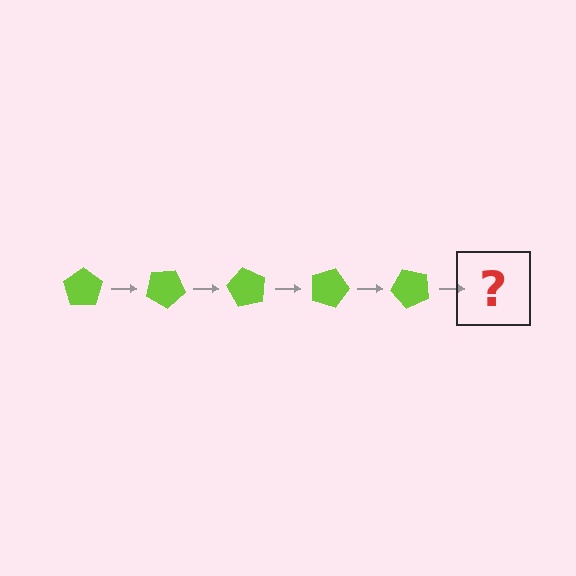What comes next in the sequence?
The next element should be a lime pentagon rotated 150 degrees.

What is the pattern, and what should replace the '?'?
The pattern is that the pentagon rotates 30 degrees each step. The '?' should be a lime pentagon rotated 150 degrees.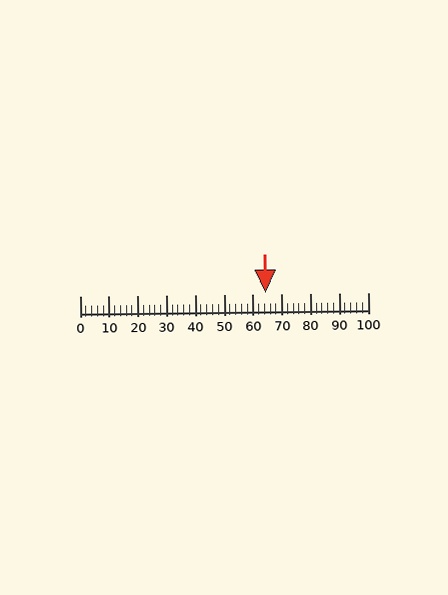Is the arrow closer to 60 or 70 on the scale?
The arrow is closer to 60.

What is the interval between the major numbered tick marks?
The major tick marks are spaced 10 units apart.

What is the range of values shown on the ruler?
The ruler shows values from 0 to 100.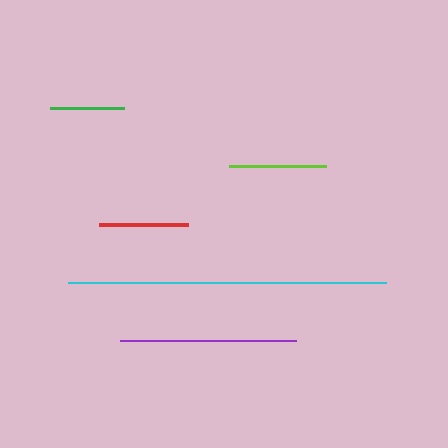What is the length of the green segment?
The green segment is approximately 74 pixels long.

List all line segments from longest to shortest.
From longest to shortest: cyan, purple, lime, red, green.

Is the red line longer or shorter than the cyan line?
The cyan line is longer than the red line.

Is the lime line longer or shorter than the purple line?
The purple line is longer than the lime line.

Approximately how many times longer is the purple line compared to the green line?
The purple line is approximately 2.4 times the length of the green line.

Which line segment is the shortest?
The green line is the shortest at approximately 74 pixels.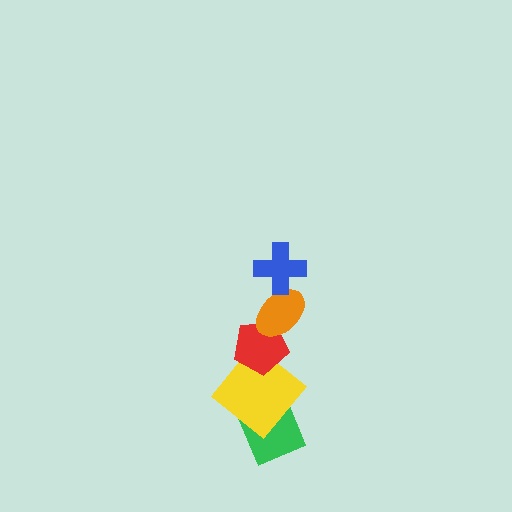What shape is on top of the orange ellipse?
The blue cross is on top of the orange ellipse.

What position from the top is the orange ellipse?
The orange ellipse is 2nd from the top.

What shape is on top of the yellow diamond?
The red pentagon is on top of the yellow diamond.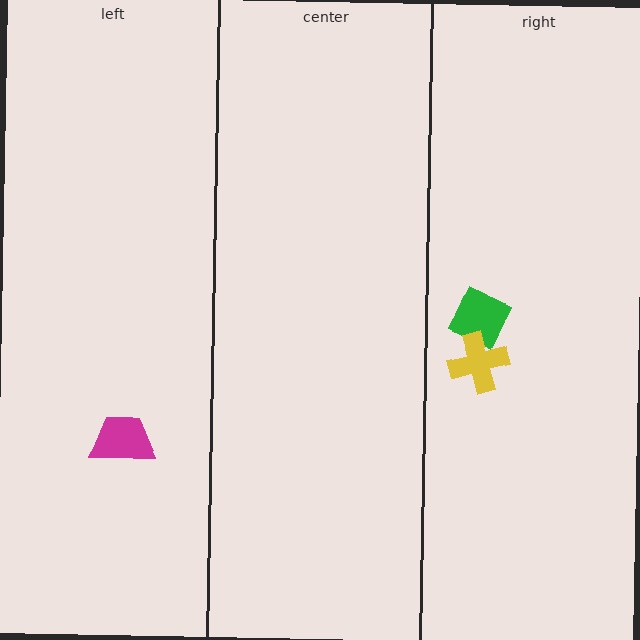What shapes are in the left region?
The magenta trapezoid.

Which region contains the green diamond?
The right region.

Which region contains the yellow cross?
The right region.